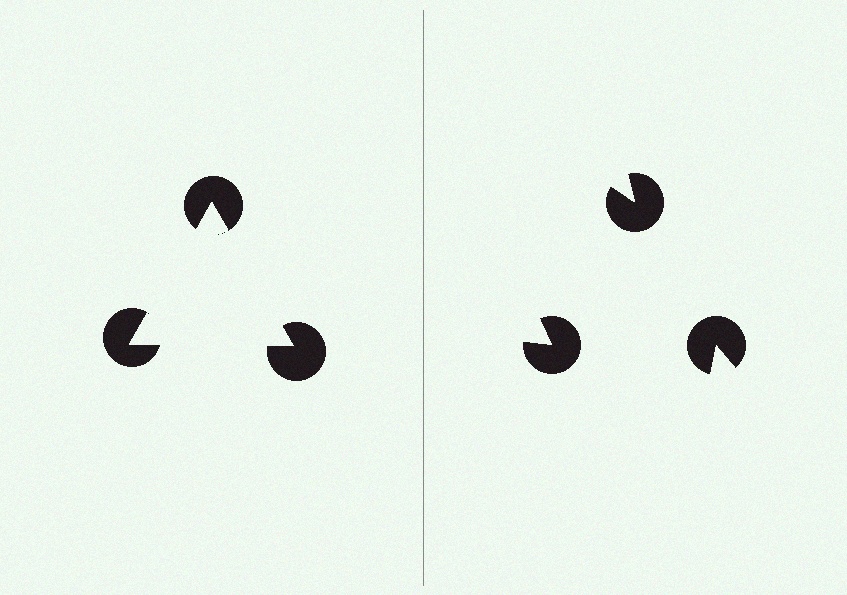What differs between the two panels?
The pac-man discs are positioned identically on both sides; only the wedge orientations differ. On the left they align to a triangle; on the right they are misaligned.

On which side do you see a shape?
An illusory triangle appears on the left side. On the right side the wedge cuts are rotated, so no coherent shape forms.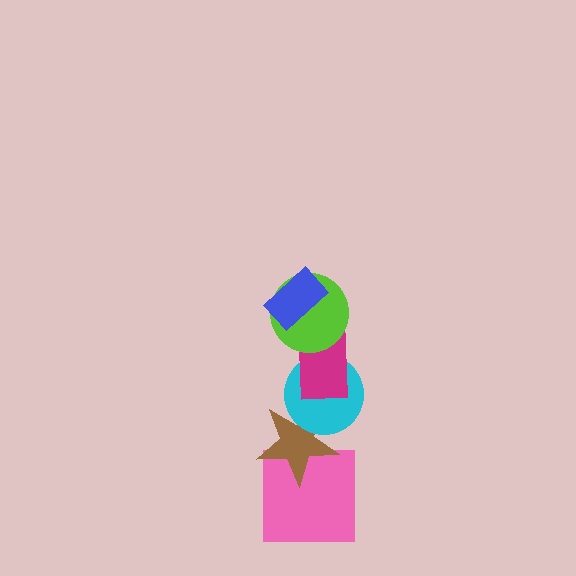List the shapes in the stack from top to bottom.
From top to bottom: the blue rectangle, the lime circle, the magenta rectangle, the cyan circle, the brown star, the pink square.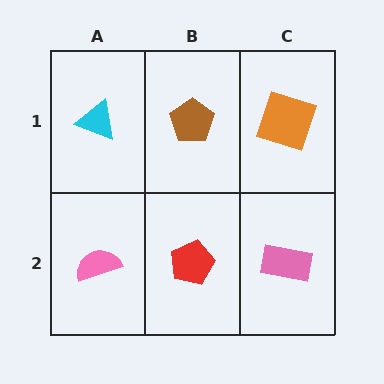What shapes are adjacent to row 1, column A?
A pink semicircle (row 2, column A), a brown pentagon (row 1, column B).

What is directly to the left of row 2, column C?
A red pentagon.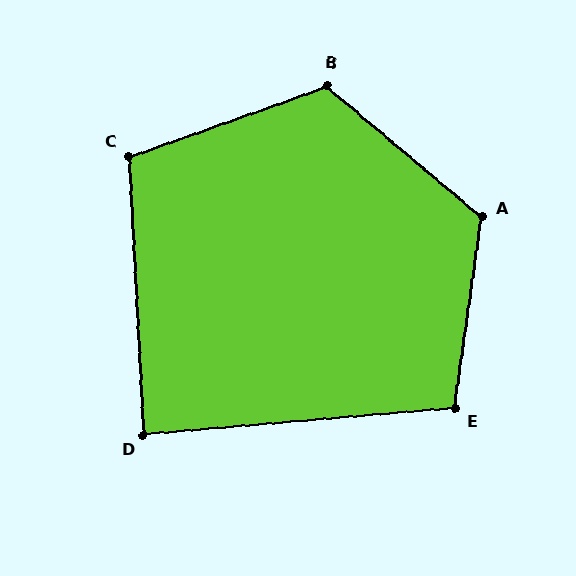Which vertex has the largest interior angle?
A, at approximately 123 degrees.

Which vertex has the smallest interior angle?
D, at approximately 88 degrees.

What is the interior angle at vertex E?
Approximately 103 degrees (obtuse).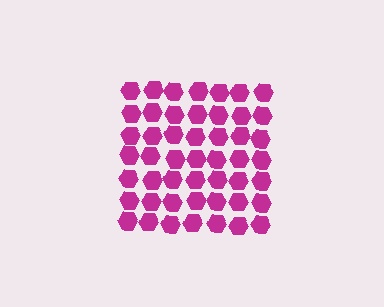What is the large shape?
The large shape is a square.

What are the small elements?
The small elements are hexagons.